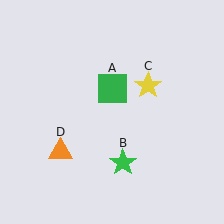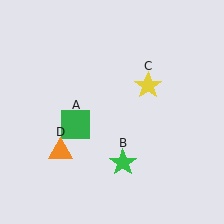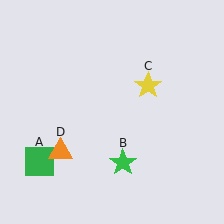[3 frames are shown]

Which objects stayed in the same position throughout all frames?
Green star (object B) and yellow star (object C) and orange triangle (object D) remained stationary.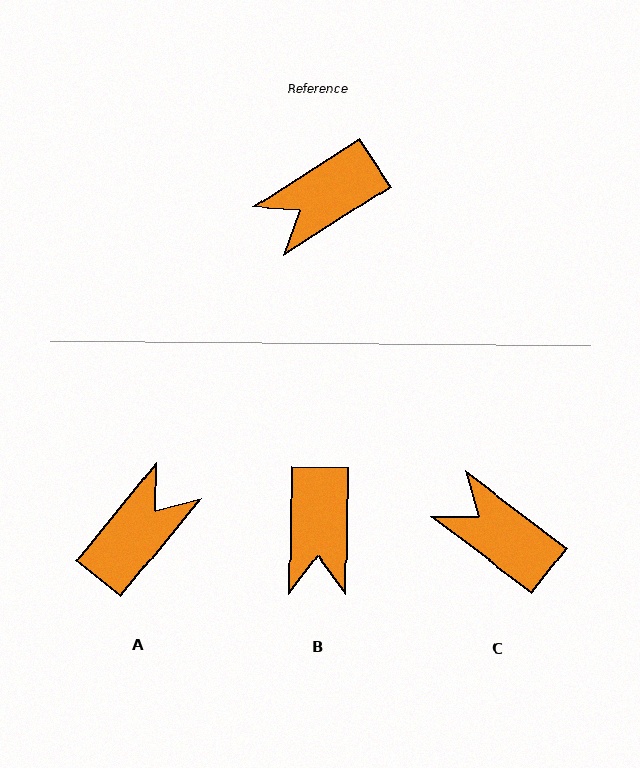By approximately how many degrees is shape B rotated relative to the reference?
Approximately 57 degrees counter-clockwise.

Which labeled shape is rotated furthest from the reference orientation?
A, about 162 degrees away.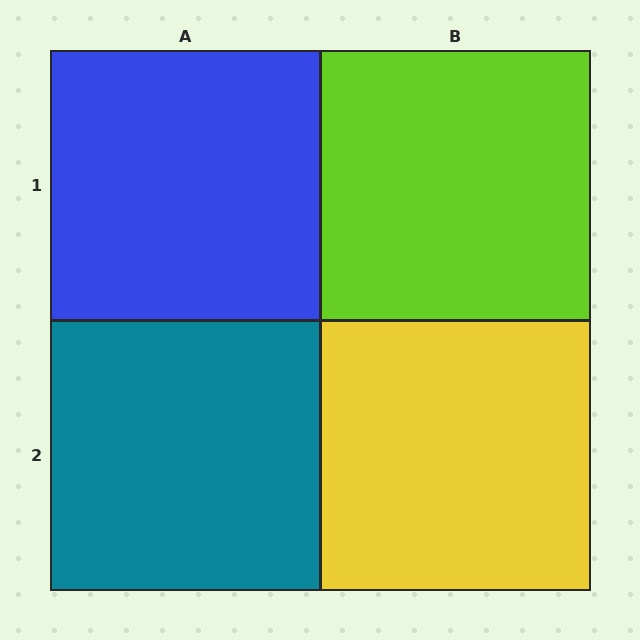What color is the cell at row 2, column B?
Yellow.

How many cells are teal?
1 cell is teal.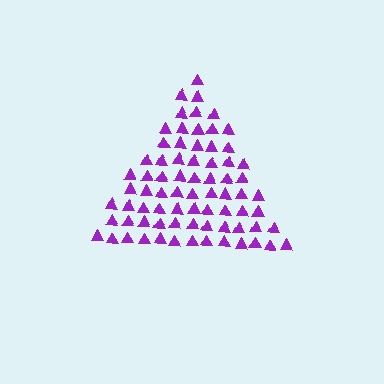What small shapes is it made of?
It is made of small triangles.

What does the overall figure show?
The overall figure shows a triangle.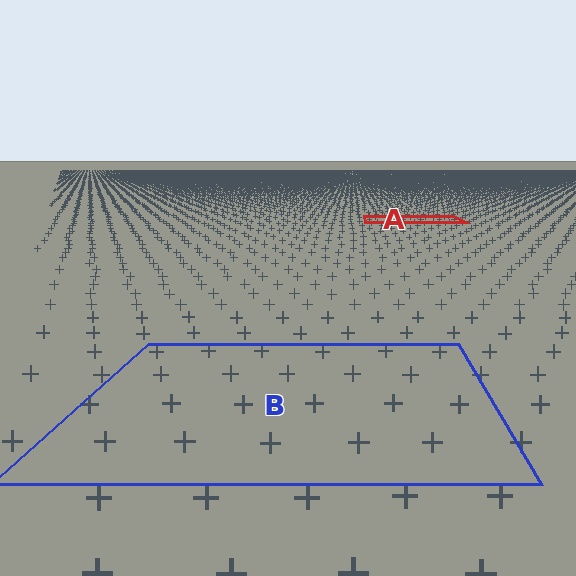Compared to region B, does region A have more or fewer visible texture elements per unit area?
Region A has more texture elements per unit area — they are packed more densely because it is farther away.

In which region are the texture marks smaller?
The texture marks are smaller in region A, because it is farther away.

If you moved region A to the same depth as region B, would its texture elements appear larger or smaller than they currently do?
They would appear larger. At a closer depth, the same texture elements are projected at a bigger on-screen size.